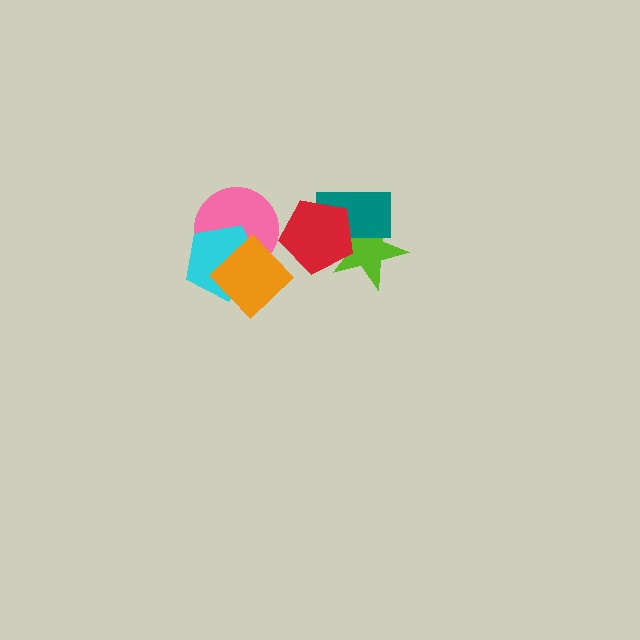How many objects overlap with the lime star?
2 objects overlap with the lime star.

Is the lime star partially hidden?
Yes, it is partially covered by another shape.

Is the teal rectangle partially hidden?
Yes, it is partially covered by another shape.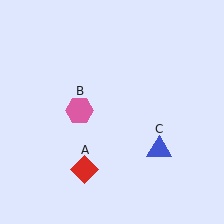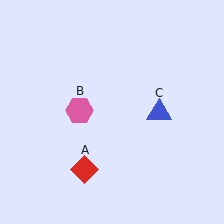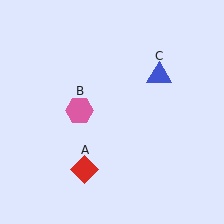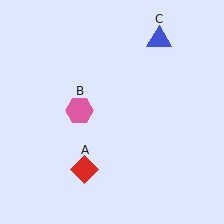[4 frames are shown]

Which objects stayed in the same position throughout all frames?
Red diamond (object A) and pink hexagon (object B) remained stationary.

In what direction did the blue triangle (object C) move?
The blue triangle (object C) moved up.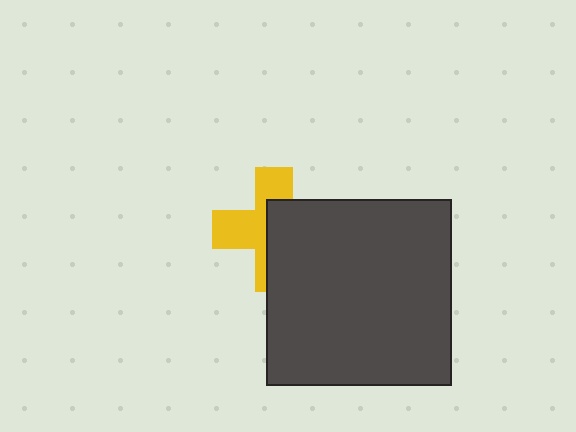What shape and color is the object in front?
The object in front is a dark gray square.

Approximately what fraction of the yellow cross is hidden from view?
Roughly 53% of the yellow cross is hidden behind the dark gray square.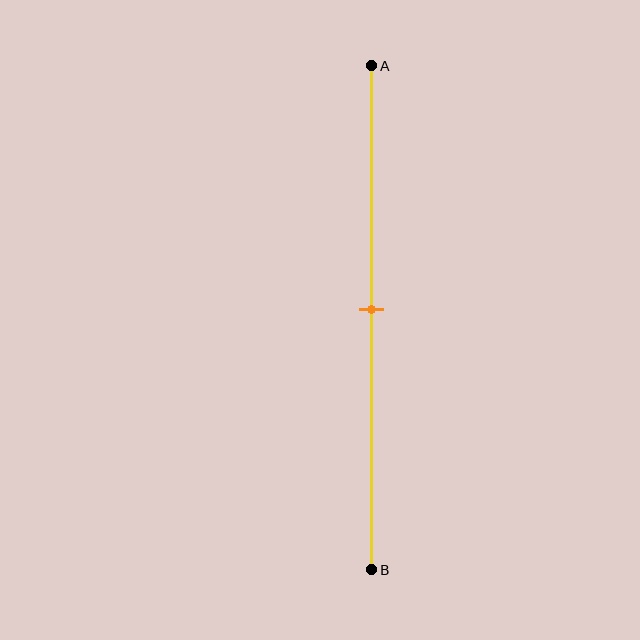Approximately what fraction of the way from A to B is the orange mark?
The orange mark is approximately 50% of the way from A to B.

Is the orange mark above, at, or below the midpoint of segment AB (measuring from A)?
The orange mark is approximately at the midpoint of segment AB.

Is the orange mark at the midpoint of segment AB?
Yes, the mark is approximately at the midpoint.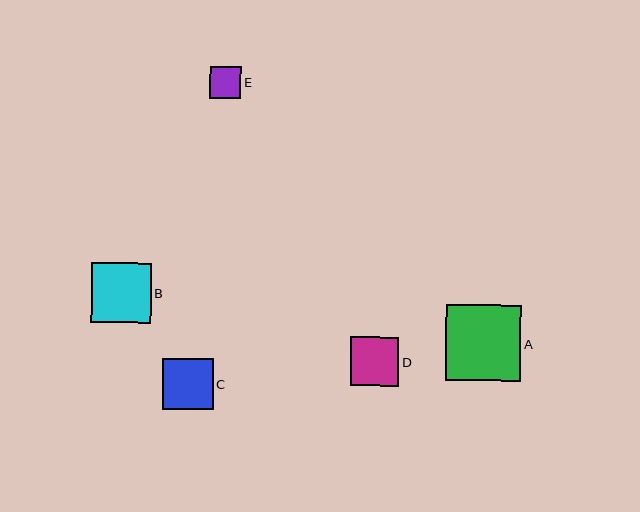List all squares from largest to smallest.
From largest to smallest: A, B, C, D, E.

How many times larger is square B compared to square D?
Square B is approximately 1.2 times the size of square D.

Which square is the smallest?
Square E is the smallest with a size of approximately 31 pixels.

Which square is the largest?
Square A is the largest with a size of approximately 75 pixels.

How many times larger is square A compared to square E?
Square A is approximately 2.4 times the size of square E.